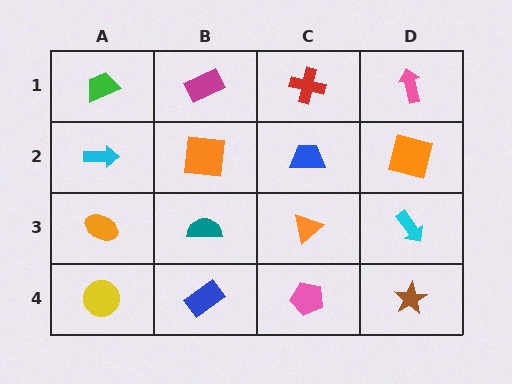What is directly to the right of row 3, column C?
A cyan arrow.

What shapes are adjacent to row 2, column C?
A red cross (row 1, column C), an orange triangle (row 3, column C), an orange square (row 2, column B), an orange square (row 2, column D).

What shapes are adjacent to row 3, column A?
A cyan arrow (row 2, column A), a yellow circle (row 4, column A), a teal semicircle (row 3, column B).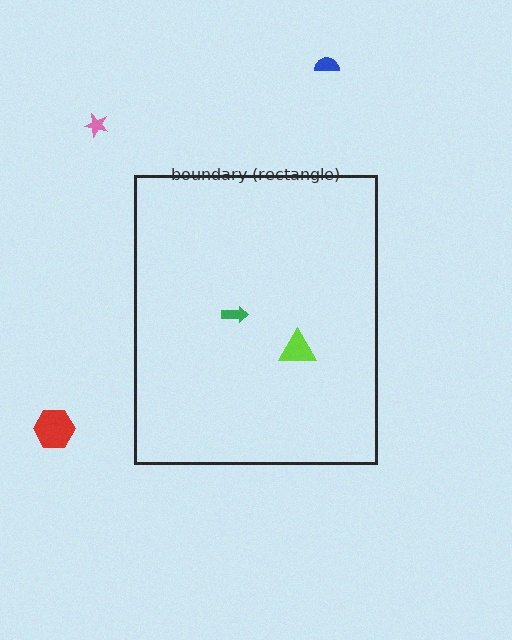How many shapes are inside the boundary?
2 inside, 3 outside.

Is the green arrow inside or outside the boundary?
Inside.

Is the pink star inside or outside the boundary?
Outside.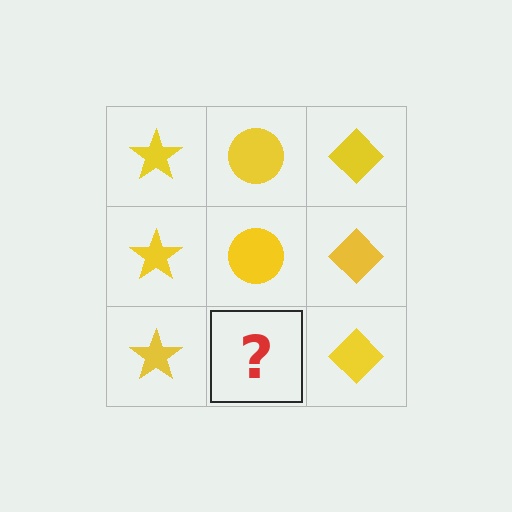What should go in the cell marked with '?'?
The missing cell should contain a yellow circle.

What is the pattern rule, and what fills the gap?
The rule is that each column has a consistent shape. The gap should be filled with a yellow circle.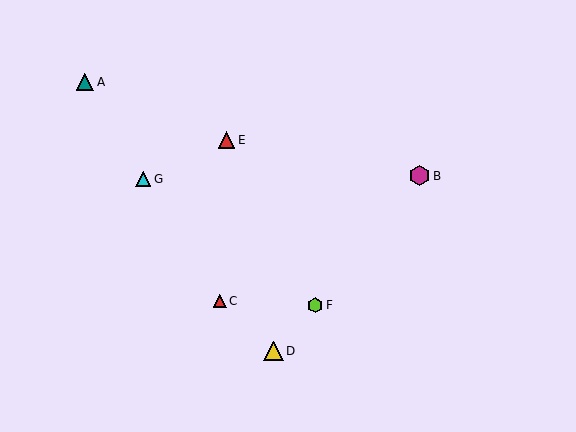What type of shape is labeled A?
Shape A is a teal triangle.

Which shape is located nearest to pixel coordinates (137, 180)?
The cyan triangle (labeled G) at (143, 179) is nearest to that location.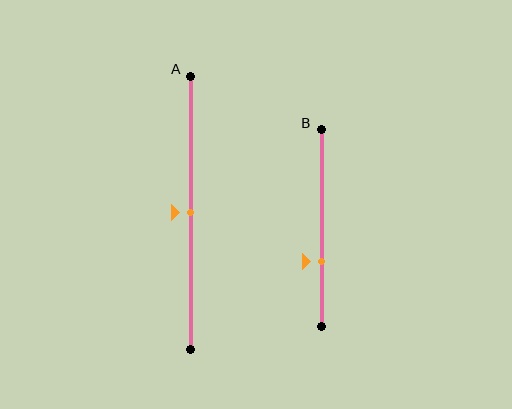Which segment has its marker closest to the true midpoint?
Segment A has its marker closest to the true midpoint.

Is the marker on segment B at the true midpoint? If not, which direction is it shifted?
No, the marker on segment B is shifted downward by about 17% of the segment length.